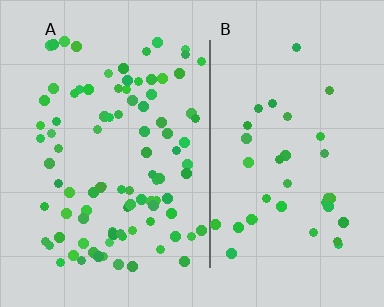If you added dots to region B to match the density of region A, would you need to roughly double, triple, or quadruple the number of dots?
Approximately triple.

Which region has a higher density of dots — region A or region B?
A (the left).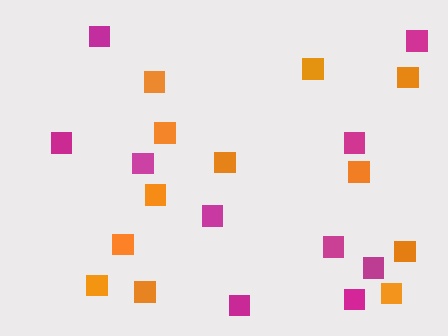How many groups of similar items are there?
There are 2 groups: one group of orange squares (12) and one group of magenta squares (10).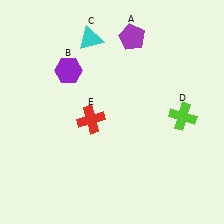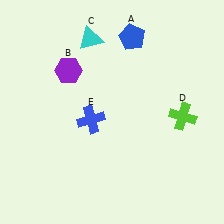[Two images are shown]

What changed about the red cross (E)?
In Image 1, E is red. In Image 2, it changed to blue.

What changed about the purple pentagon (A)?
In Image 1, A is purple. In Image 2, it changed to blue.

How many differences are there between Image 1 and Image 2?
There are 2 differences between the two images.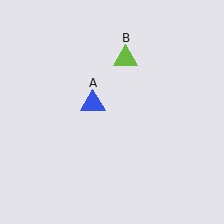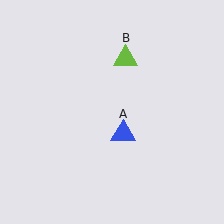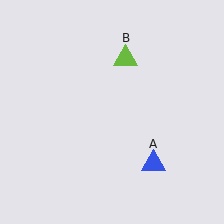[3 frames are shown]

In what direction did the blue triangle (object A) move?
The blue triangle (object A) moved down and to the right.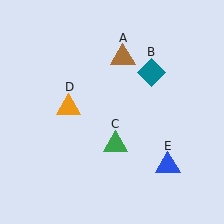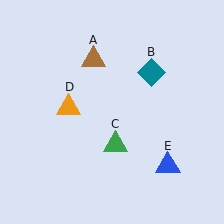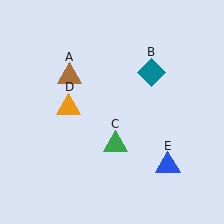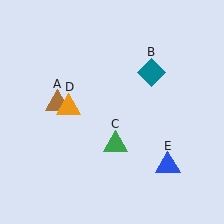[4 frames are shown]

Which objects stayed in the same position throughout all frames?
Teal diamond (object B) and green triangle (object C) and orange triangle (object D) and blue triangle (object E) remained stationary.